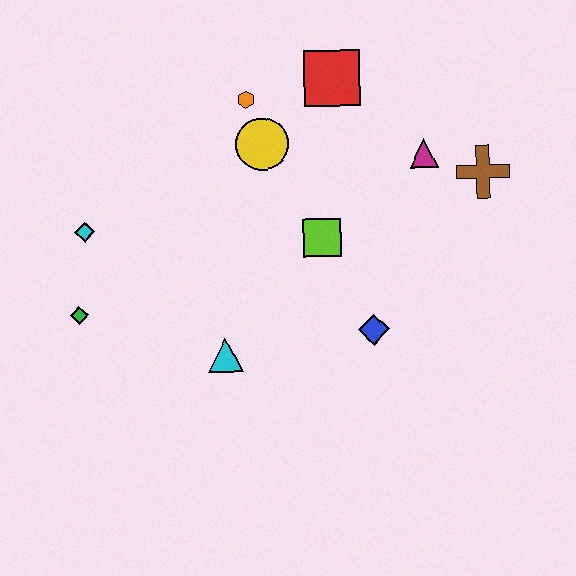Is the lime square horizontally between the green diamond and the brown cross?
Yes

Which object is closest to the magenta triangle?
The brown cross is closest to the magenta triangle.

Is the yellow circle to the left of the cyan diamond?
No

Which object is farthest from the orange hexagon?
The green diamond is farthest from the orange hexagon.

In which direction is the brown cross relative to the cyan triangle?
The brown cross is to the right of the cyan triangle.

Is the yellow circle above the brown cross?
Yes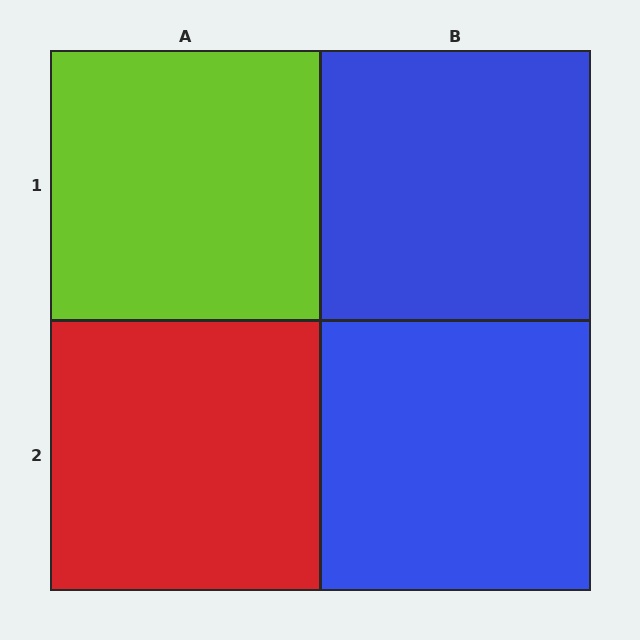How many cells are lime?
1 cell is lime.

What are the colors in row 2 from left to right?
Red, blue.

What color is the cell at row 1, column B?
Blue.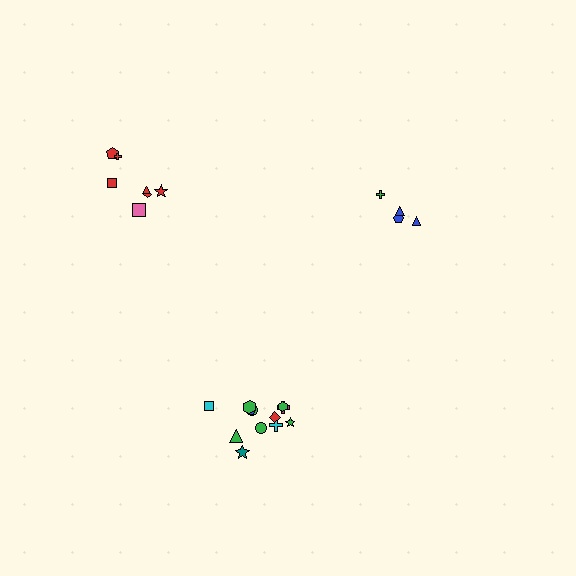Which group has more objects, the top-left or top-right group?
The top-left group.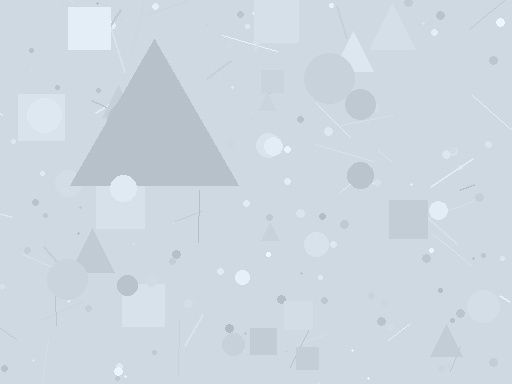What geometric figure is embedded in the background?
A triangle is embedded in the background.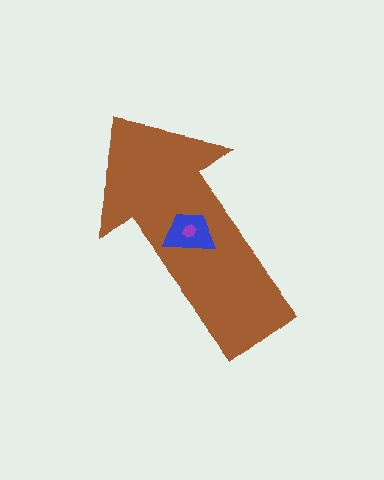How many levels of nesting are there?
3.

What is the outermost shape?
The brown arrow.